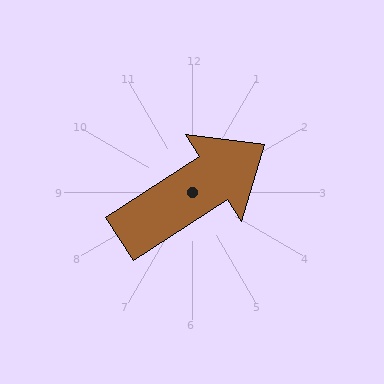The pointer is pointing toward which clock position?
Roughly 2 o'clock.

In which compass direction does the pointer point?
Northeast.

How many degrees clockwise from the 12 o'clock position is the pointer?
Approximately 57 degrees.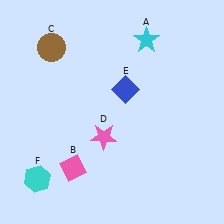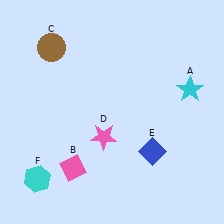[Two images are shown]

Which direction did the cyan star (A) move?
The cyan star (A) moved down.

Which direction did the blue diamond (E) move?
The blue diamond (E) moved down.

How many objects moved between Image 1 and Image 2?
2 objects moved between the two images.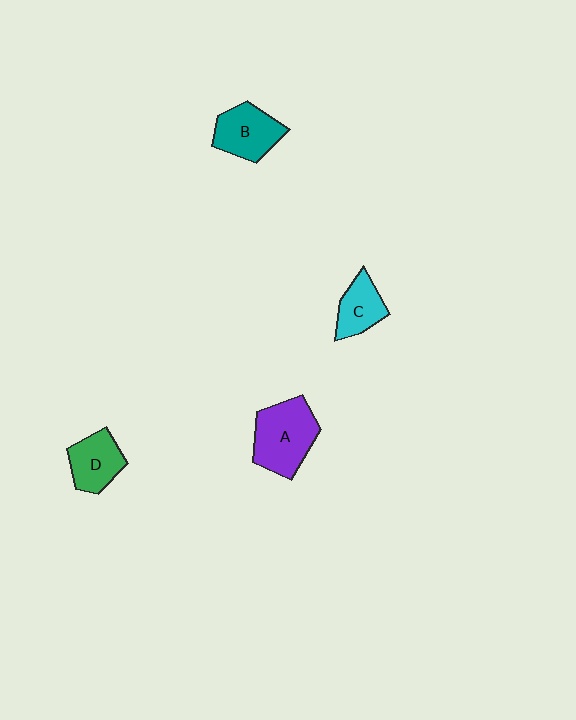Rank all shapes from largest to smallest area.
From largest to smallest: A (purple), B (teal), D (green), C (cyan).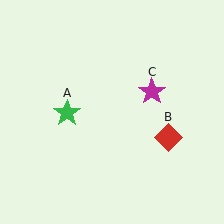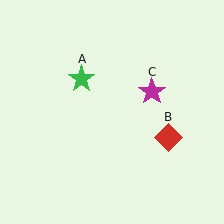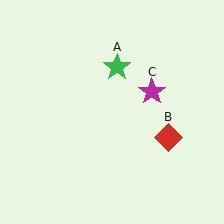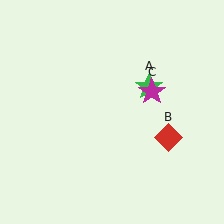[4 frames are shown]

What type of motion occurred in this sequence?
The green star (object A) rotated clockwise around the center of the scene.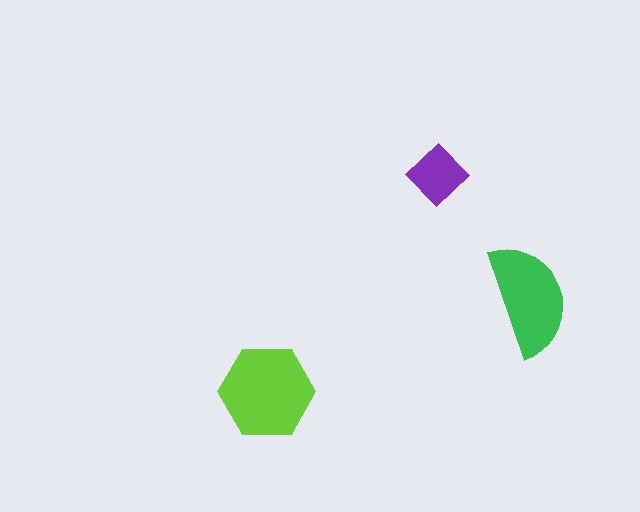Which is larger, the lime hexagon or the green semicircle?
The lime hexagon.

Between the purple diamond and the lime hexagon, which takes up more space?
The lime hexagon.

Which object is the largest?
The lime hexagon.